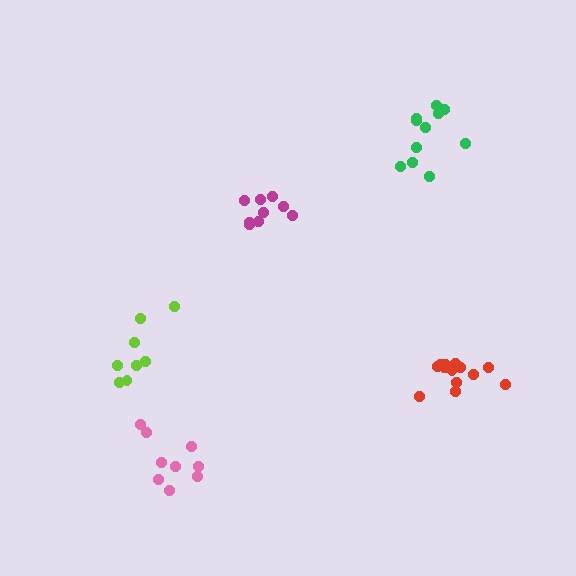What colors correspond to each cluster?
The clusters are colored: magenta, red, pink, lime, green.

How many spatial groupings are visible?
There are 5 spatial groupings.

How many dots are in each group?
Group 1: 9 dots, Group 2: 13 dots, Group 3: 9 dots, Group 4: 8 dots, Group 5: 11 dots (50 total).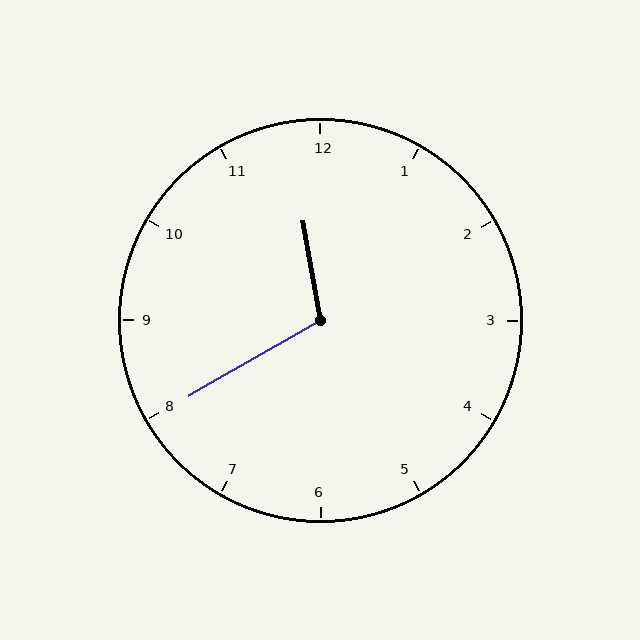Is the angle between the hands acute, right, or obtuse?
It is obtuse.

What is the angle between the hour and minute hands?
Approximately 110 degrees.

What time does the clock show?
11:40.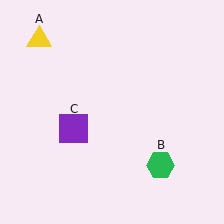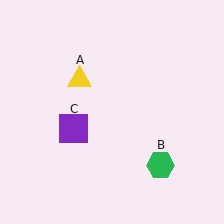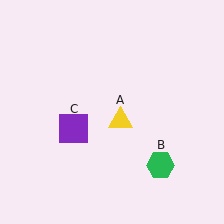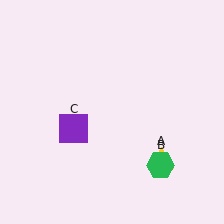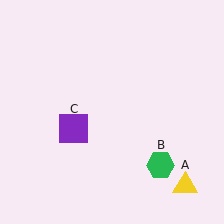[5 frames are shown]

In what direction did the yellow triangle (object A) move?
The yellow triangle (object A) moved down and to the right.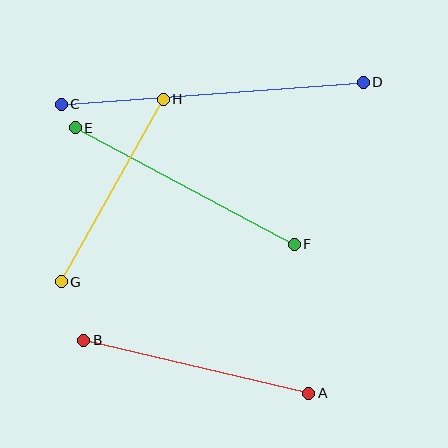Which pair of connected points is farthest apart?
Points C and D are farthest apart.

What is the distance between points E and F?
The distance is approximately 248 pixels.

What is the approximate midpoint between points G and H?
The midpoint is at approximately (112, 191) pixels.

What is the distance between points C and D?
The distance is approximately 303 pixels.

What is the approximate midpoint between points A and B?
The midpoint is at approximately (196, 367) pixels.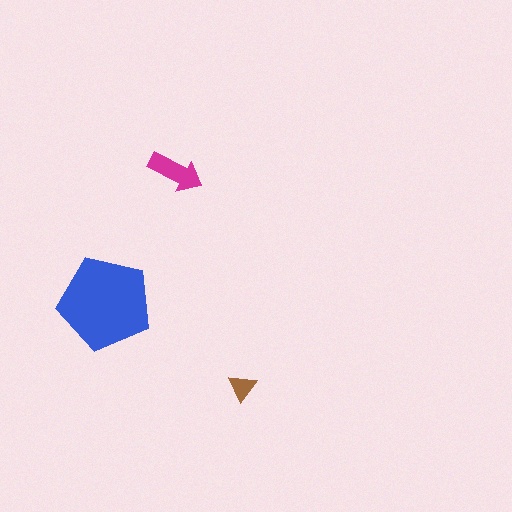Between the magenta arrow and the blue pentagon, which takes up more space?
The blue pentagon.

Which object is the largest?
The blue pentagon.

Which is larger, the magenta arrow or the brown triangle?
The magenta arrow.